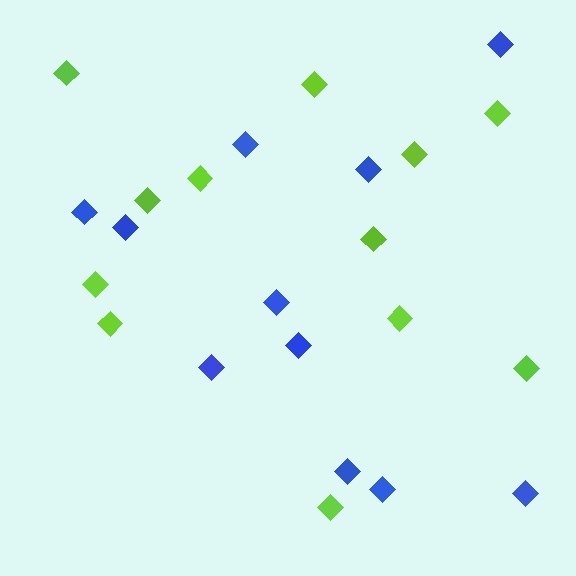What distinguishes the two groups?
There are 2 groups: one group of lime diamonds (12) and one group of blue diamonds (11).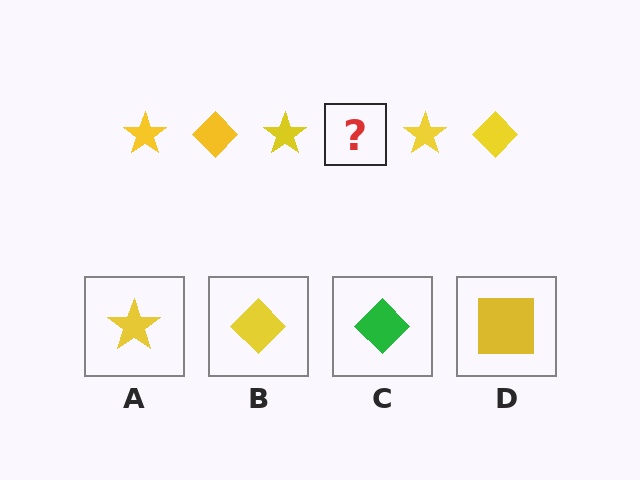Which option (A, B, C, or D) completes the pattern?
B.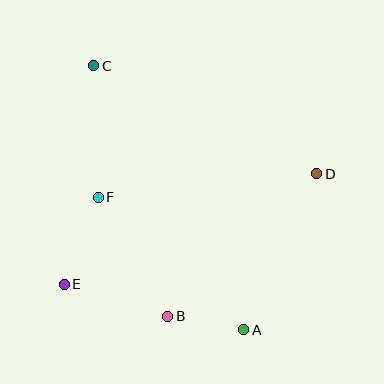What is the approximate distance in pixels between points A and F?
The distance between A and F is approximately 196 pixels.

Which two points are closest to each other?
Points A and B are closest to each other.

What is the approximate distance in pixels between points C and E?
The distance between C and E is approximately 220 pixels.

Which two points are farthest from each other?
Points A and C are farthest from each other.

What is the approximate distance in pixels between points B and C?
The distance between B and C is approximately 261 pixels.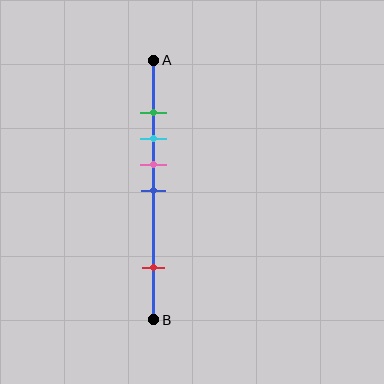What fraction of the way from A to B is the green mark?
The green mark is approximately 20% (0.2) of the way from A to B.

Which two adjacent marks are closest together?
The green and cyan marks are the closest adjacent pair.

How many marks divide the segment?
There are 5 marks dividing the segment.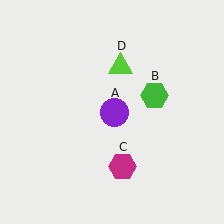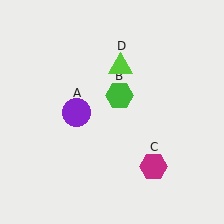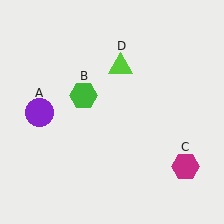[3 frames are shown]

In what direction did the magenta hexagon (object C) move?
The magenta hexagon (object C) moved right.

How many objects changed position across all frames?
3 objects changed position: purple circle (object A), green hexagon (object B), magenta hexagon (object C).